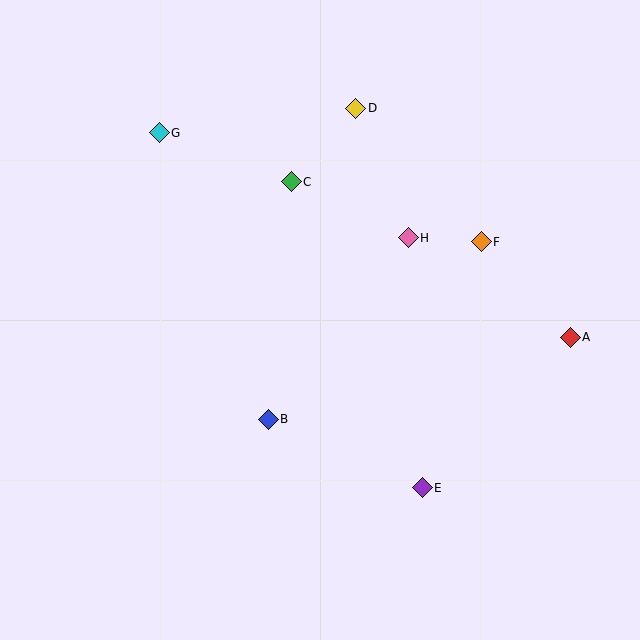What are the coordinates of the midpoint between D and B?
The midpoint between D and B is at (312, 264).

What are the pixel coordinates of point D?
Point D is at (356, 108).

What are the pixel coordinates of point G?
Point G is at (159, 133).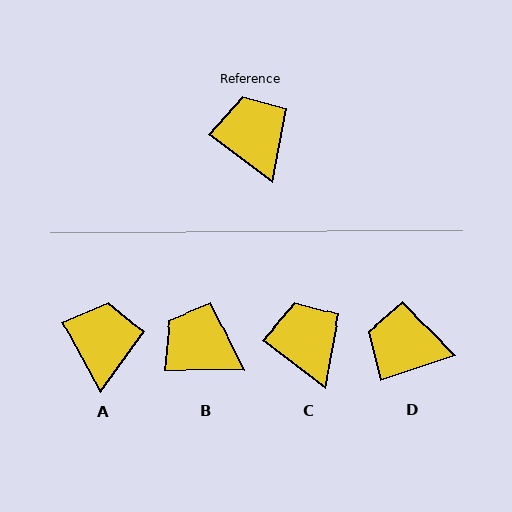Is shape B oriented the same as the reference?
No, it is off by about 37 degrees.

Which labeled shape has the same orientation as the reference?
C.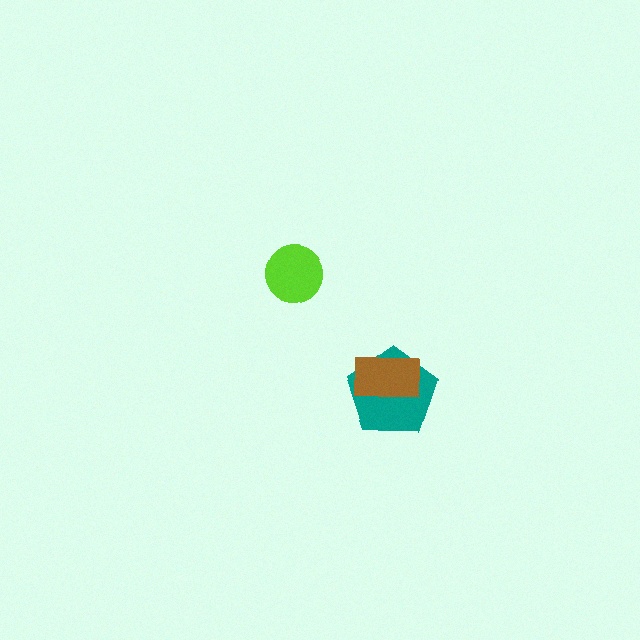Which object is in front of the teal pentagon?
The brown rectangle is in front of the teal pentagon.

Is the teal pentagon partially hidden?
Yes, it is partially covered by another shape.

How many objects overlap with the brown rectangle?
1 object overlaps with the brown rectangle.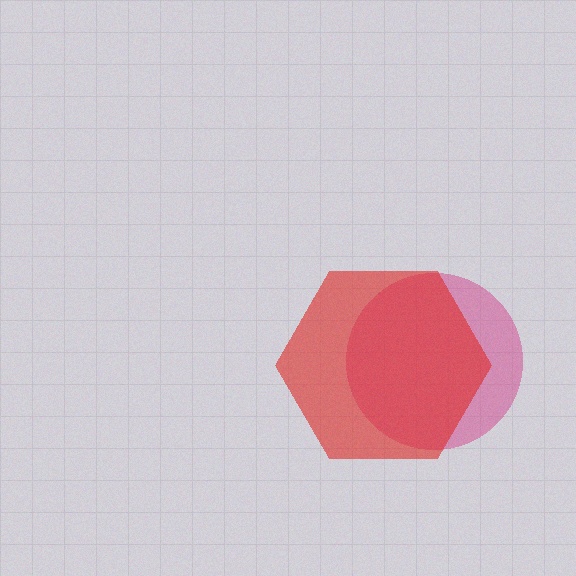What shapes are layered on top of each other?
The layered shapes are: a magenta circle, a red hexagon.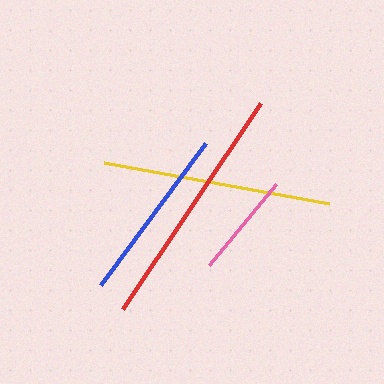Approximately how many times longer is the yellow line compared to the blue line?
The yellow line is approximately 1.3 times the length of the blue line.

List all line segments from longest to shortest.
From longest to shortest: red, yellow, blue, pink.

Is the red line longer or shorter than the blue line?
The red line is longer than the blue line.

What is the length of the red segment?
The red segment is approximately 248 pixels long.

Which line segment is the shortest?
The pink line is the shortest at approximately 105 pixels.